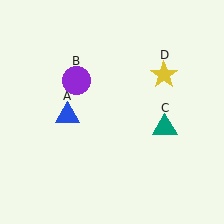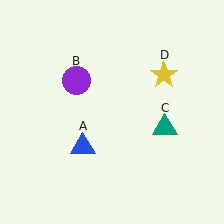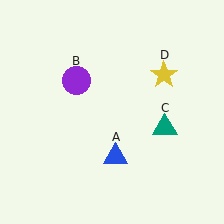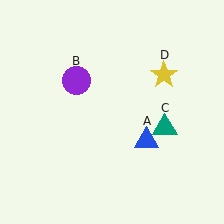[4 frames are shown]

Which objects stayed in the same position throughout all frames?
Purple circle (object B) and teal triangle (object C) and yellow star (object D) remained stationary.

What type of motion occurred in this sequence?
The blue triangle (object A) rotated counterclockwise around the center of the scene.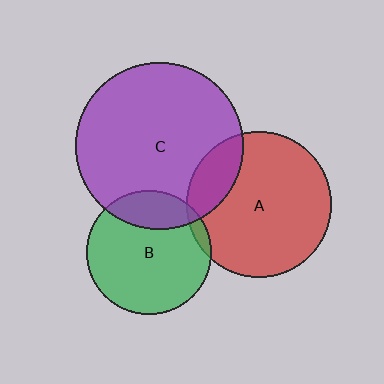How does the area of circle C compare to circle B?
Approximately 1.8 times.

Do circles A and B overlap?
Yes.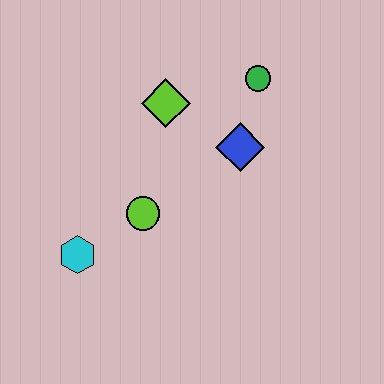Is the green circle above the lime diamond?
Yes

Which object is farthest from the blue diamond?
The cyan hexagon is farthest from the blue diamond.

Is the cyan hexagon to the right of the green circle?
No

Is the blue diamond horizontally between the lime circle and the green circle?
Yes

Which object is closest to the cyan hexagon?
The lime circle is closest to the cyan hexagon.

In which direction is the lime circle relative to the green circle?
The lime circle is below the green circle.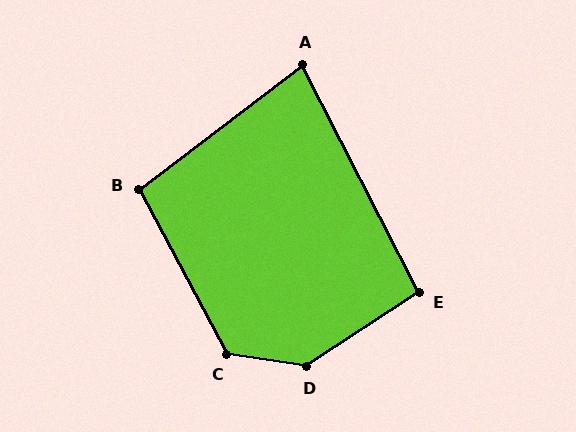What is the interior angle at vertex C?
Approximately 127 degrees (obtuse).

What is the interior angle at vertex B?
Approximately 99 degrees (obtuse).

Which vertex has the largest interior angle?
D, at approximately 138 degrees.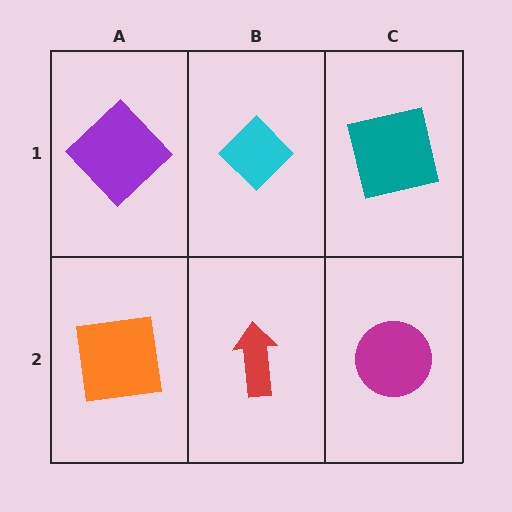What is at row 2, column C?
A magenta circle.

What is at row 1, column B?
A cyan diamond.